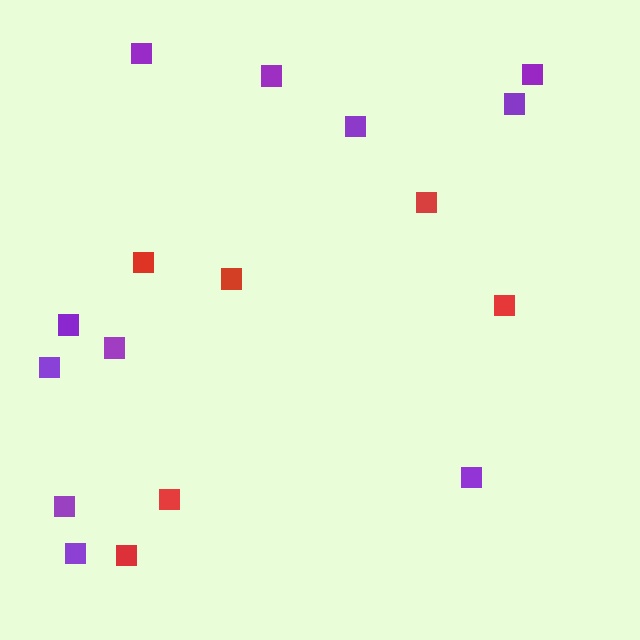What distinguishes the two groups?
There are 2 groups: one group of purple squares (11) and one group of red squares (6).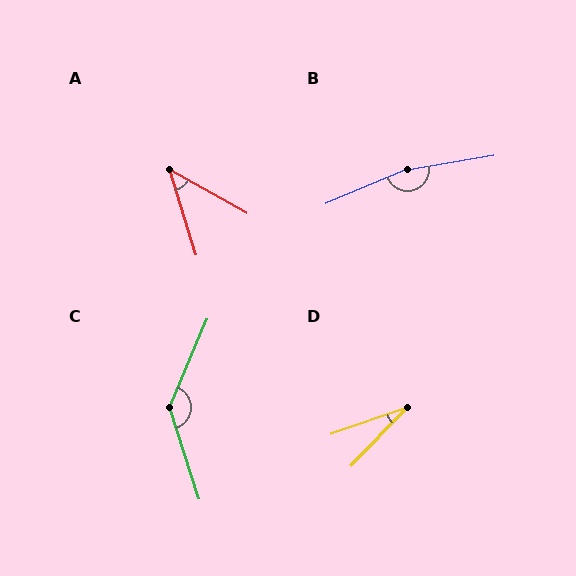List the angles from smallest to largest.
D (27°), A (44°), C (139°), B (167°).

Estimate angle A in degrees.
Approximately 44 degrees.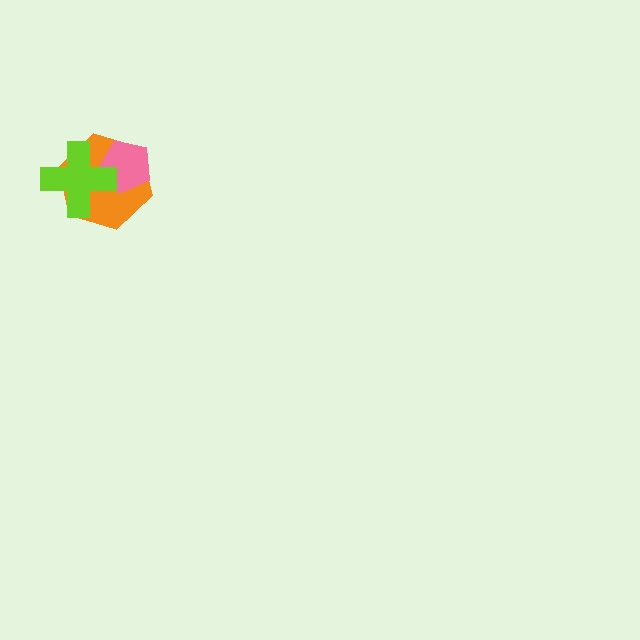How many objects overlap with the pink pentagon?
2 objects overlap with the pink pentagon.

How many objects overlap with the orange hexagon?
2 objects overlap with the orange hexagon.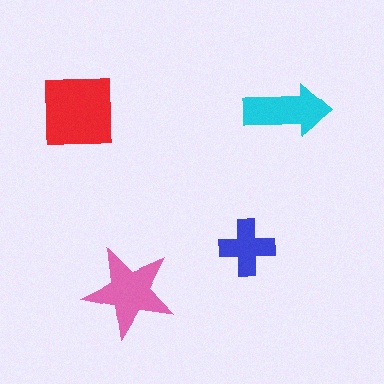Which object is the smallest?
The blue cross.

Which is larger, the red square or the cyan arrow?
The red square.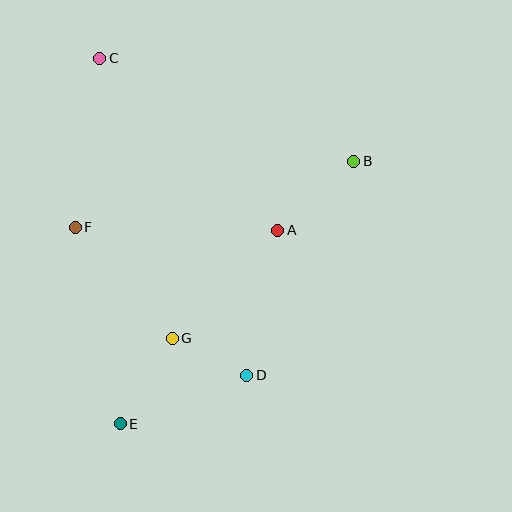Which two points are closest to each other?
Points D and G are closest to each other.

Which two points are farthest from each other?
Points C and E are farthest from each other.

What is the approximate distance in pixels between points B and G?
The distance between B and G is approximately 254 pixels.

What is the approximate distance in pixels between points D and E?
The distance between D and E is approximately 135 pixels.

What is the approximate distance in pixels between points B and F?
The distance between B and F is approximately 286 pixels.